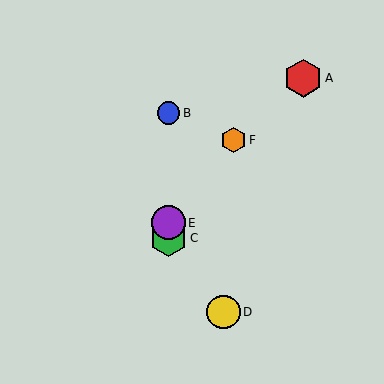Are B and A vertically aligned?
No, B is at x≈168 and A is at x≈303.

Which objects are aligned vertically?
Objects B, C, E are aligned vertically.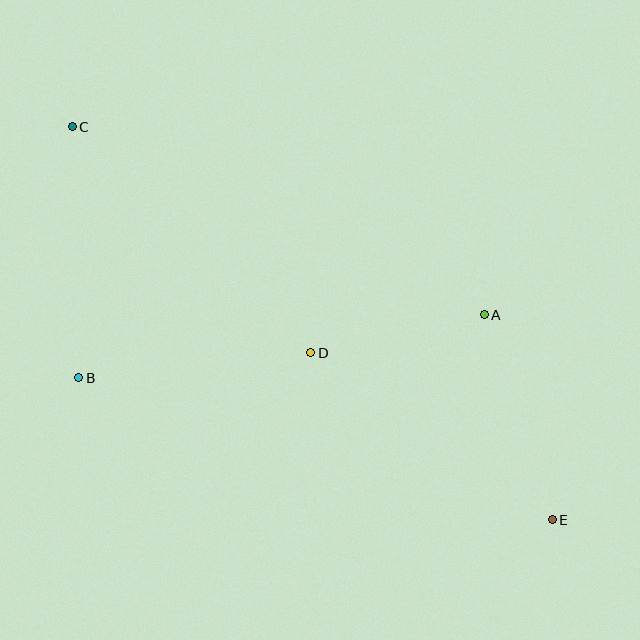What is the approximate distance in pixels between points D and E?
The distance between D and E is approximately 293 pixels.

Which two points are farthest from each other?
Points C and E are farthest from each other.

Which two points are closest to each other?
Points A and D are closest to each other.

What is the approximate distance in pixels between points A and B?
The distance between A and B is approximately 410 pixels.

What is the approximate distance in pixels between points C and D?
The distance between C and D is approximately 329 pixels.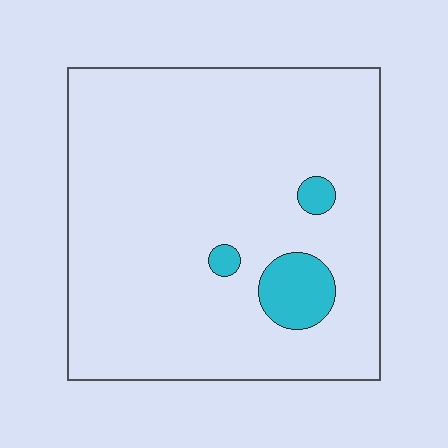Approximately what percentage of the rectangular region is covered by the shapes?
Approximately 5%.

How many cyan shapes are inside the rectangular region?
3.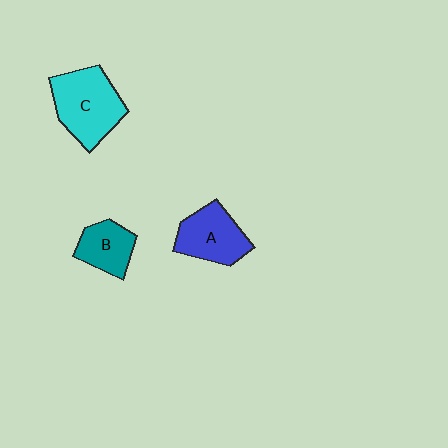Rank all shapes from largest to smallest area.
From largest to smallest: C (cyan), A (blue), B (teal).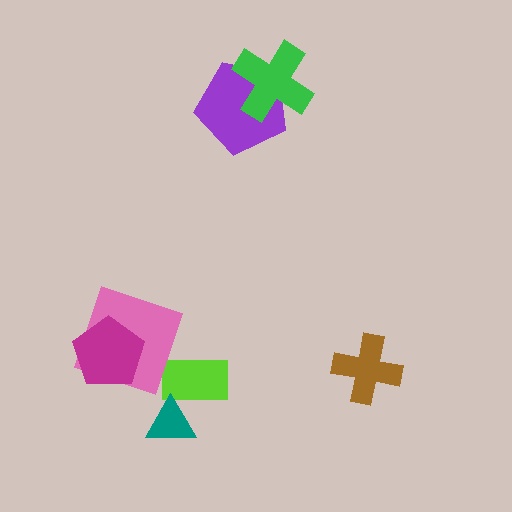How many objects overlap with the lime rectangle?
1 object overlaps with the lime rectangle.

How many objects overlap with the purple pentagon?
1 object overlaps with the purple pentagon.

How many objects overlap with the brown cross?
0 objects overlap with the brown cross.